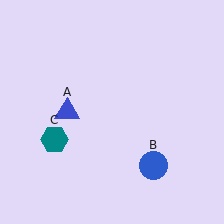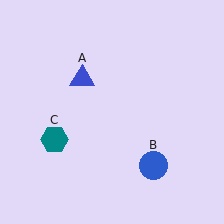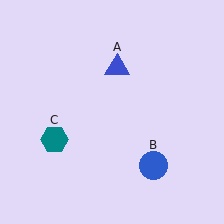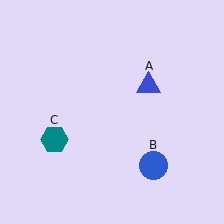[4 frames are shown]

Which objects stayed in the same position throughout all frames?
Blue circle (object B) and teal hexagon (object C) remained stationary.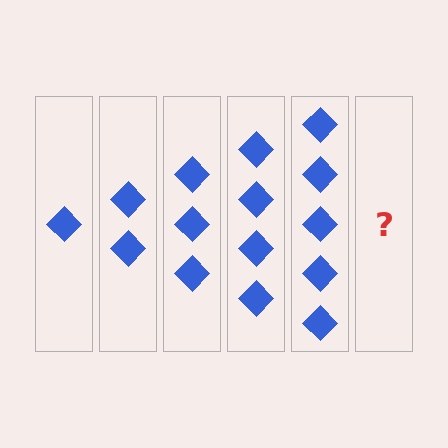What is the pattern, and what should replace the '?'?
The pattern is that each step adds one more diamond. The '?' should be 6 diamonds.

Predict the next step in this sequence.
The next step is 6 diamonds.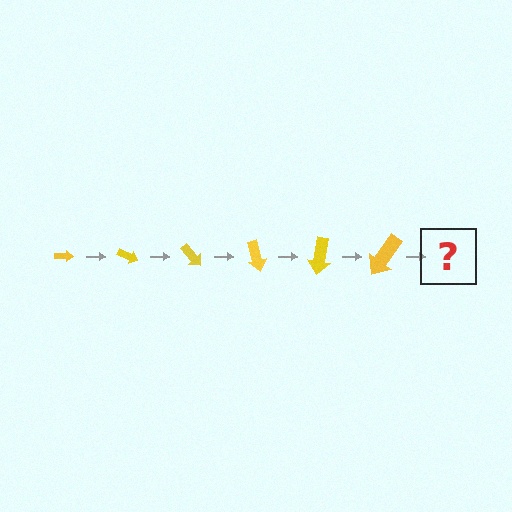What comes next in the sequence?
The next element should be an arrow, larger than the previous one and rotated 150 degrees from the start.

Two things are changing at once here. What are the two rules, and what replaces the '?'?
The two rules are that the arrow grows larger each step and it rotates 25 degrees each step. The '?' should be an arrow, larger than the previous one and rotated 150 degrees from the start.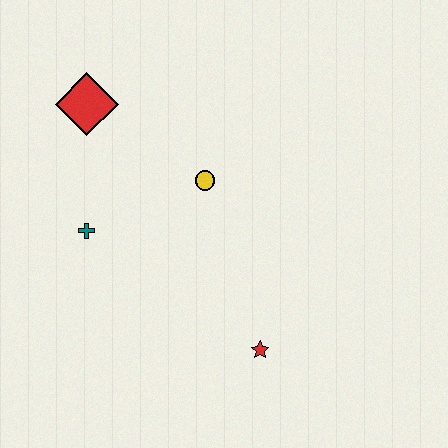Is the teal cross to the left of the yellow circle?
Yes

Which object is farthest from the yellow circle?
The red star is farthest from the yellow circle.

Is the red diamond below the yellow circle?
No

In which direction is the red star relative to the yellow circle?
The red star is below the yellow circle.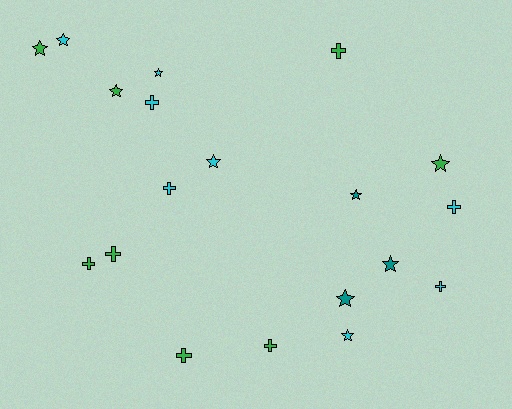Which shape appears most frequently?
Star, with 10 objects.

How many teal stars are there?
There are 3 teal stars.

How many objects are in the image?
There are 19 objects.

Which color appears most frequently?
Cyan, with 8 objects.